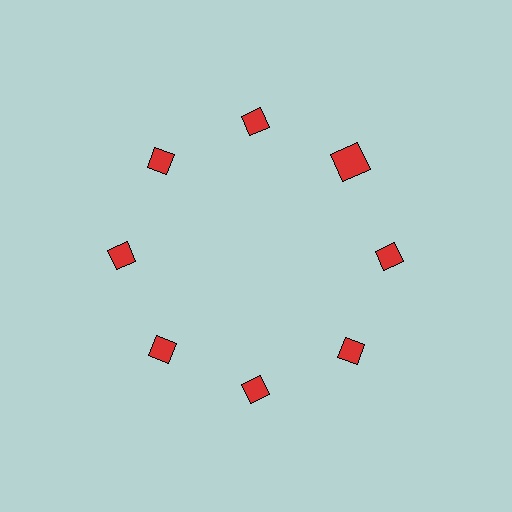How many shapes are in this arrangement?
There are 8 shapes arranged in a ring pattern.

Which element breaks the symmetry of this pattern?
The red square at roughly the 2 o'clock position breaks the symmetry. All other shapes are red diamonds.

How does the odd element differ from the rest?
It has a different shape: square instead of diamond.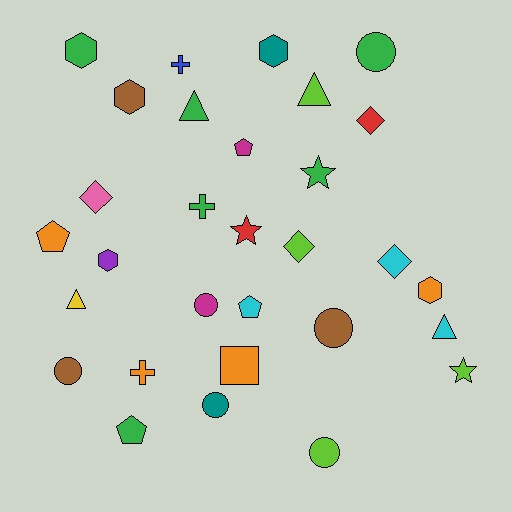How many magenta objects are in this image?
There are 2 magenta objects.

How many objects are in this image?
There are 30 objects.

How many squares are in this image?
There is 1 square.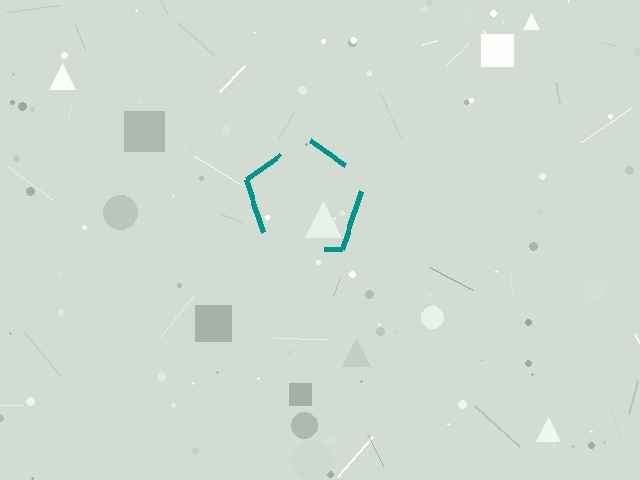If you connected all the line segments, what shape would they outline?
They would outline a pentagon.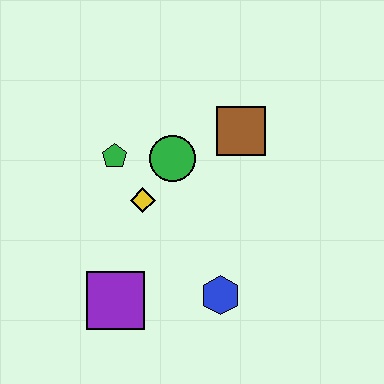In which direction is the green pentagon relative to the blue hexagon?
The green pentagon is above the blue hexagon.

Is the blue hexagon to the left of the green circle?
No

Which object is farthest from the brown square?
The purple square is farthest from the brown square.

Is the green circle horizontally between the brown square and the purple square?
Yes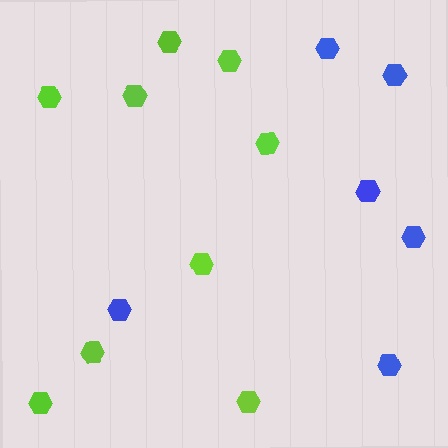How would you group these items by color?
There are 2 groups: one group of blue hexagons (6) and one group of lime hexagons (9).